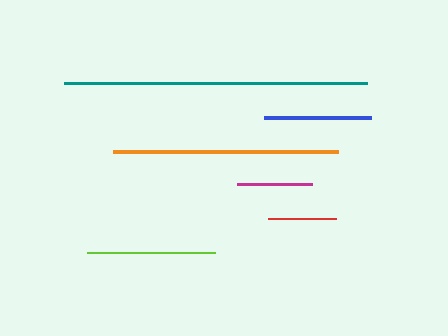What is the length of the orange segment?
The orange segment is approximately 225 pixels long.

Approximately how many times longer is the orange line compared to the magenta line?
The orange line is approximately 3.0 times the length of the magenta line.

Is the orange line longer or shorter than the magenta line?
The orange line is longer than the magenta line.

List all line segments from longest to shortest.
From longest to shortest: teal, orange, lime, blue, magenta, red.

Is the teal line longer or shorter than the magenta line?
The teal line is longer than the magenta line.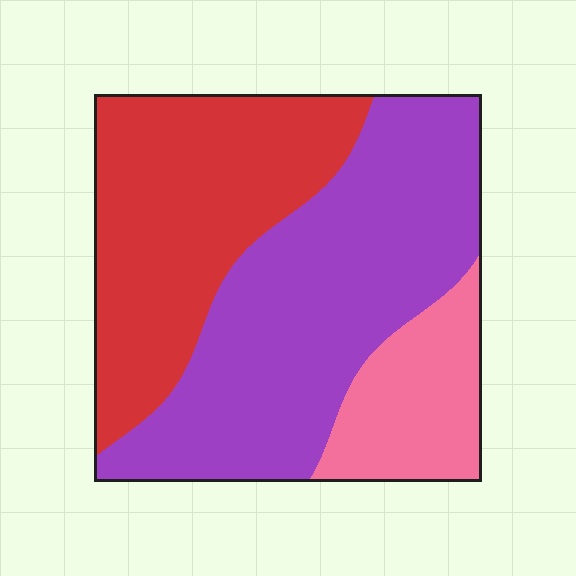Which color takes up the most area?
Purple, at roughly 50%.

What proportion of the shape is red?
Red covers about 35% of the shape.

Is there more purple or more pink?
Purple.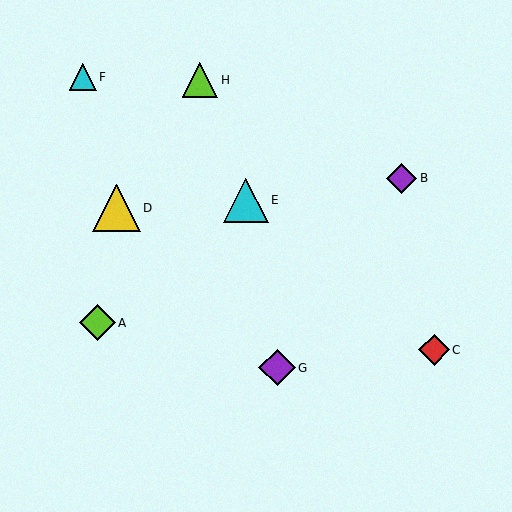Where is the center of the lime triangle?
The center of the lime triangle is at (200, 80).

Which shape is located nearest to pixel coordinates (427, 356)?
The red diamond (labeled C) at (434, 350) is nearest to that location.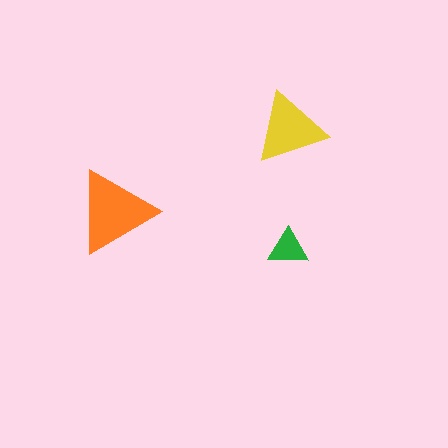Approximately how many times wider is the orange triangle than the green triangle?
About 2 times wider.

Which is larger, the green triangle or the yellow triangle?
The yellow one.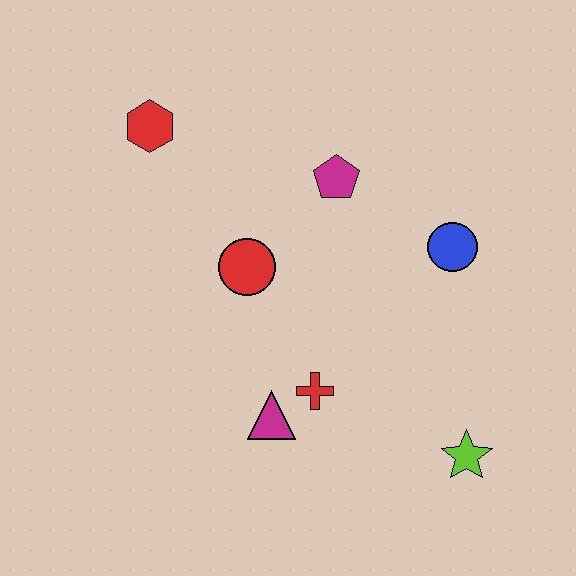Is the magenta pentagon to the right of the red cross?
Yes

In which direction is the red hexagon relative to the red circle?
The red hexagon is above the red circle.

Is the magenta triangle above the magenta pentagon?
No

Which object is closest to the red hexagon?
The red circle is closest to the red hexagon.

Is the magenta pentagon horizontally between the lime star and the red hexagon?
Yes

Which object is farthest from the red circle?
The lime star is farthest from the red circle.